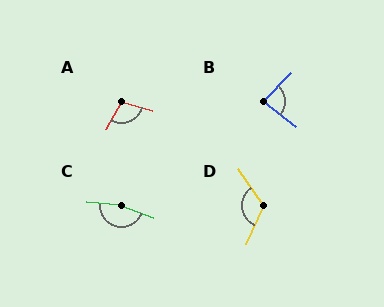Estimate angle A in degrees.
Approximately 103 degrees.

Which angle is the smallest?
B, at approximately 84 degrees.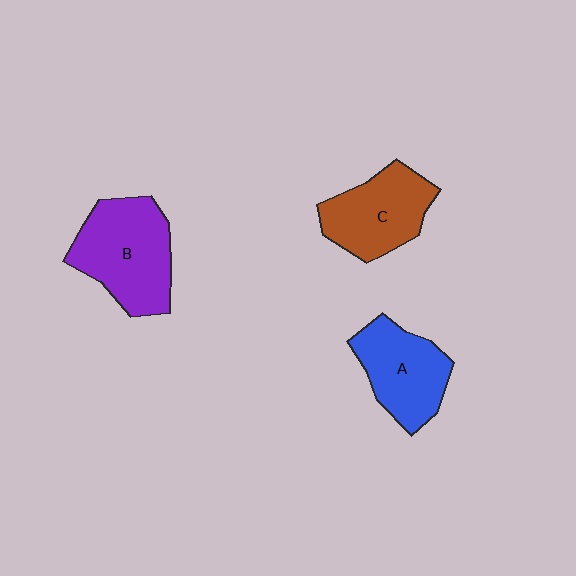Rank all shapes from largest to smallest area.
From largest to smallest: B (purple), C (brown), A (blue).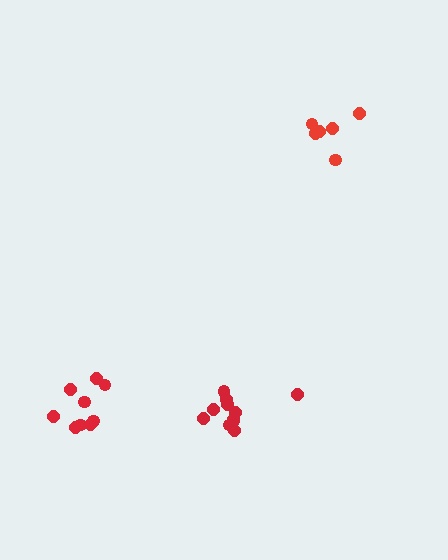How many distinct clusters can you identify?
There are 3 distinct clusters.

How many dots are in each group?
Group 1: 9 dots, Group 2: 11 dots, Group 3: 6 dots (26 total).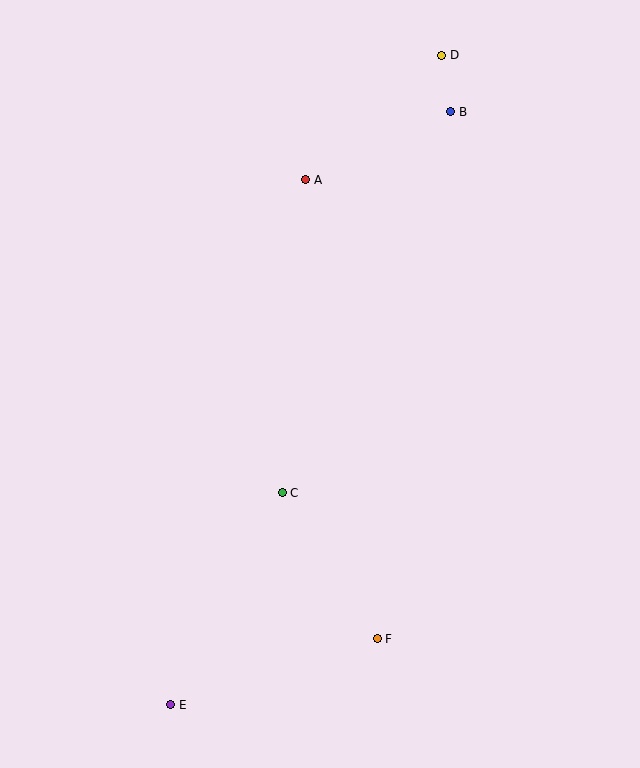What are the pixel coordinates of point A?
Point A is at (306, 180).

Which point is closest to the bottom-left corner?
Point E is closest to the bottom-left corner.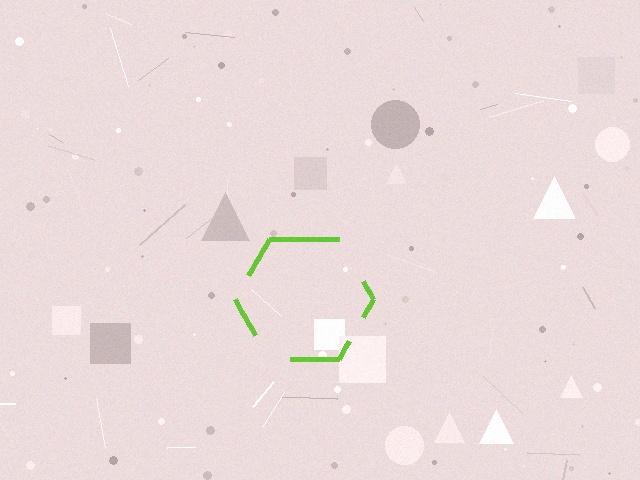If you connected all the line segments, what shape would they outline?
They would outline a hexagon.